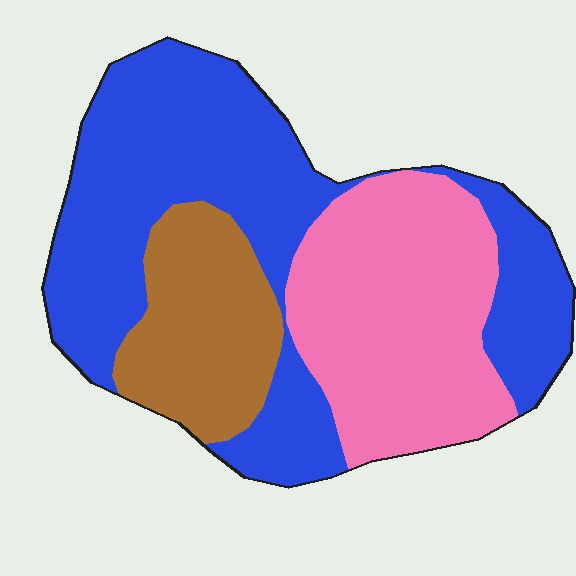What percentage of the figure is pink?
Pink takes up about one third (1/3) of the figure.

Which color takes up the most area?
Blue, at roughly 50%.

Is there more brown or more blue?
Blue.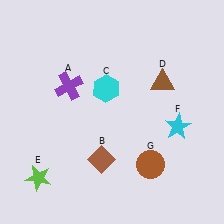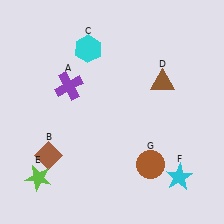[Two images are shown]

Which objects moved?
The objects that moved are: the brown diamond (B), the cyan hexagon (C), the cyan star (F).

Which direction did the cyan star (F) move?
The cyan star (F) moved down.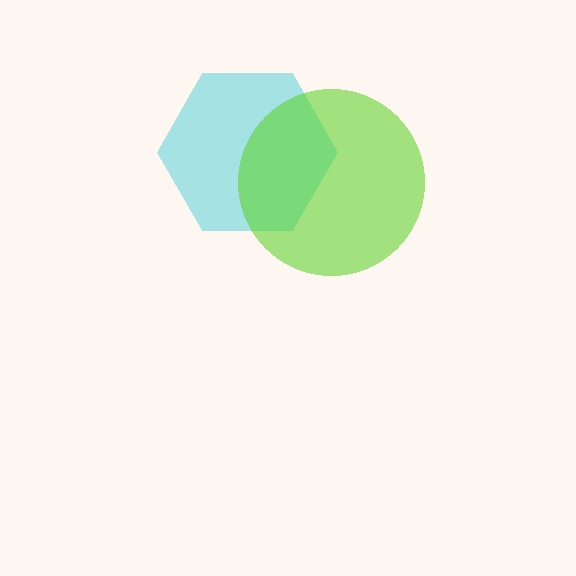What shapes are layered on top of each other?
The layered shapes are: a cyan hexagon, a lime circle.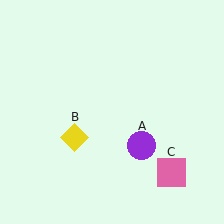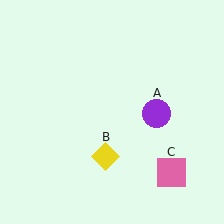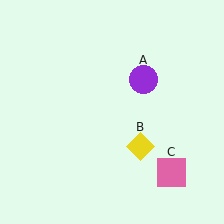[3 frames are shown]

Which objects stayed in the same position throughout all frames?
Pink square (object C) remained stationary.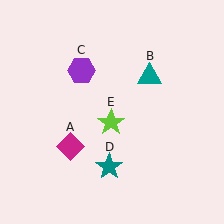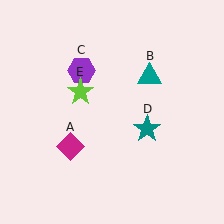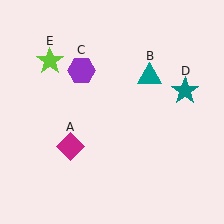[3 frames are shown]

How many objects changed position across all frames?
2 objects changed position: teal star (object D), lime star (object E).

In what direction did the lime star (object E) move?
The lime star (object E) moved up and to the left.